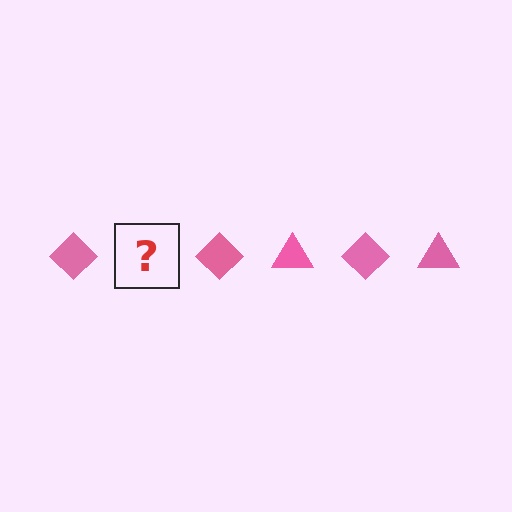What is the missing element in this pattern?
The missing element is a pink triangle.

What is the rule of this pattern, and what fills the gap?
The rule is that the pattern cycles through diamond, triangle shapes in pink. The gap should be filled with a pink triangle.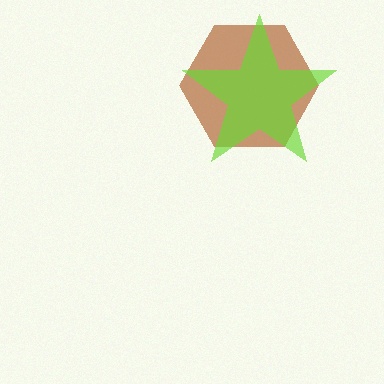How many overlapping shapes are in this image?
There are 2 overlapping shapes in the image.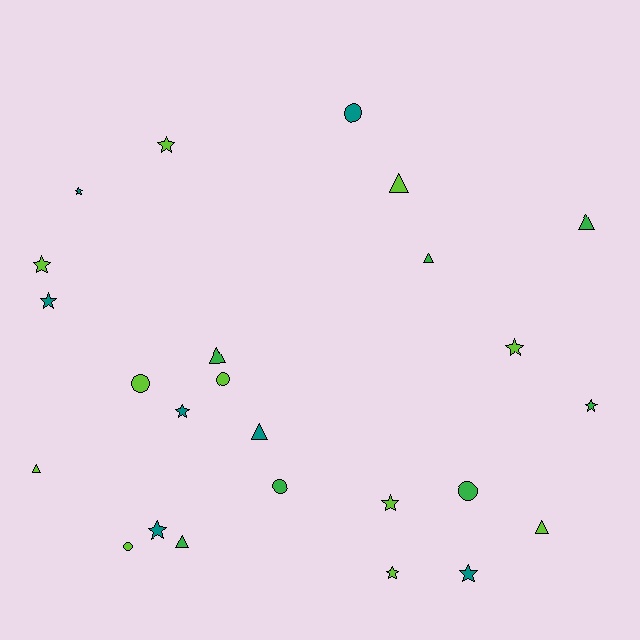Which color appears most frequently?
Lime, with 11 objects.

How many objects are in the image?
There are 25 objects.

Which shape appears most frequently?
Star, with 11 objects.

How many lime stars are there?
There are 5 lime stars.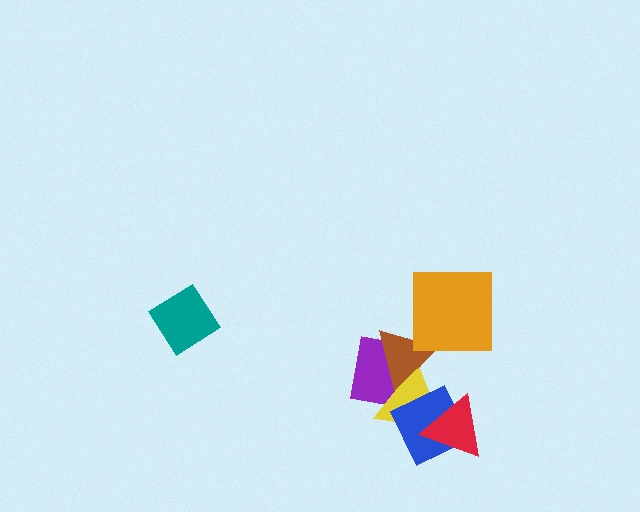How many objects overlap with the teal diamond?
0 objects overlap with the teal diamond.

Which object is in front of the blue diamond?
The red triangle is in front of the blue diamond.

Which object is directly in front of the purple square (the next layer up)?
The yellow triangle is directly in front of the purple square.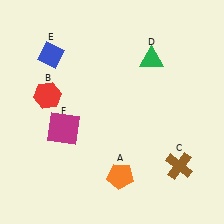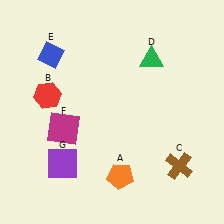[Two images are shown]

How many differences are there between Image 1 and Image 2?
There is 1 difference between the two images.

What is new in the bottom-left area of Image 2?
A purple square (G) was added in the bottom-left area of Image 2.